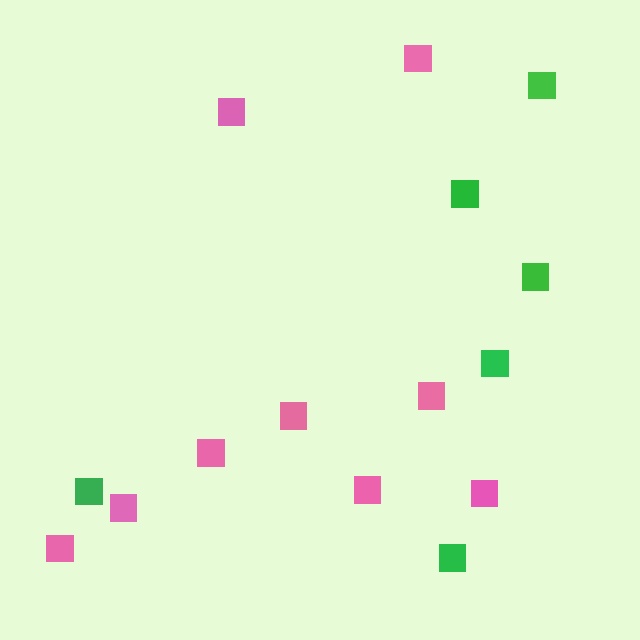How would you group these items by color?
There are 2 groups: one group of green squares (6) and one group of pink squares (9).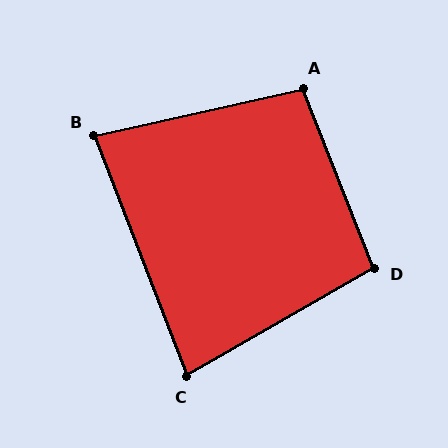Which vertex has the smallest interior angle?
C, at approximately 81 degrees.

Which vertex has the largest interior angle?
A, at approximately 99 degrees.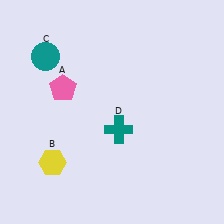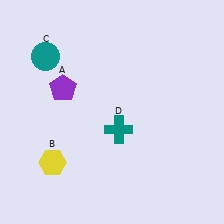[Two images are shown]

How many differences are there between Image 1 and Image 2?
There is 1 difference between the two images.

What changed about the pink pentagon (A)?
In Image 1, A is pink. In Image 2, it changed to purple.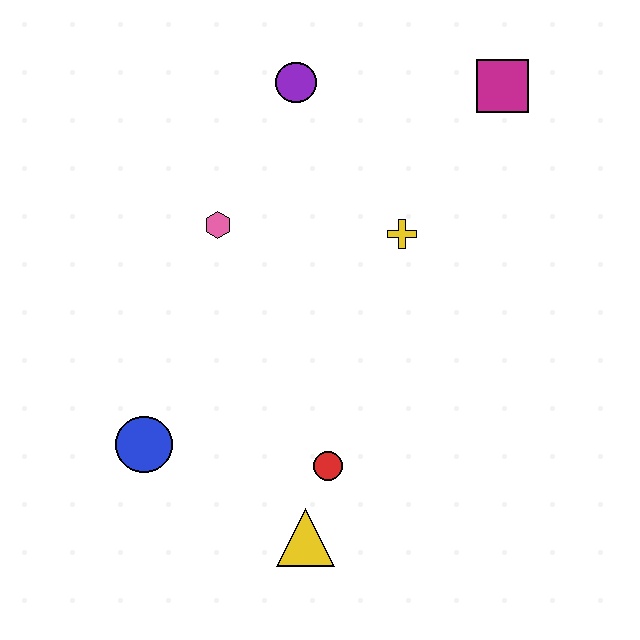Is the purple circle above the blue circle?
Yes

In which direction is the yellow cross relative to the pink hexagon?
The yellow cross is to the right of the pink hexagon.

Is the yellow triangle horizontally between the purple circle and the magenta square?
Yes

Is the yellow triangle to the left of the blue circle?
No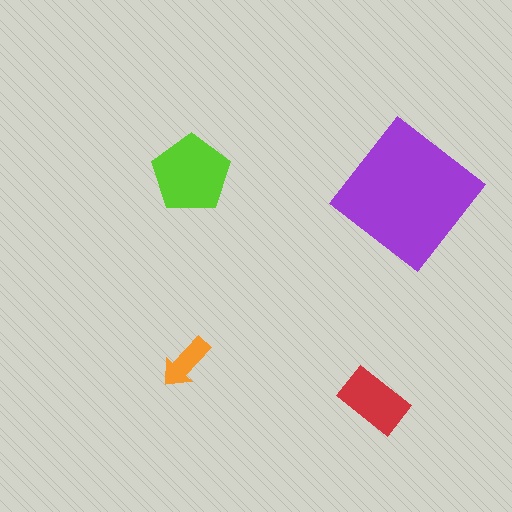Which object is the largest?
The purple diamond.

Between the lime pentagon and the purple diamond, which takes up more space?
The purple diamond.